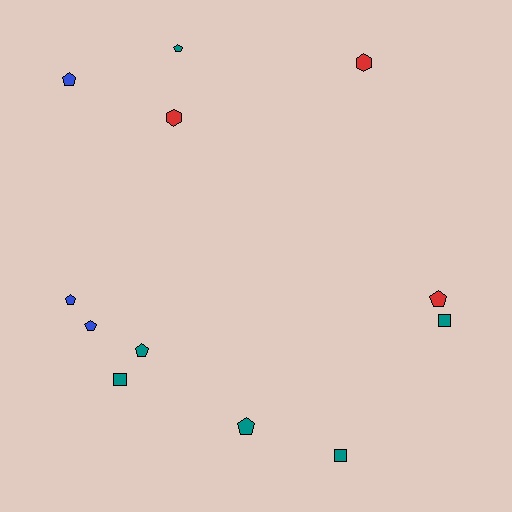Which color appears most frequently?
Teal, with 6 objects.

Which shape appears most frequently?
Pentagon, with 7 objects.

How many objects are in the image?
There are 12 objects.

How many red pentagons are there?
There is 1 red pentagon.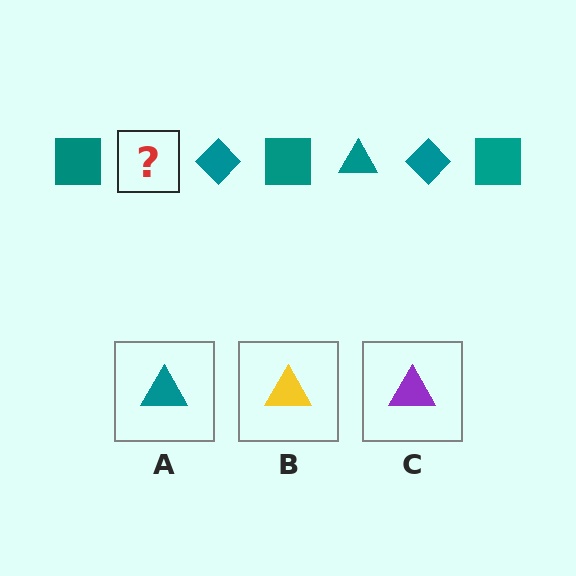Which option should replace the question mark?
Option A.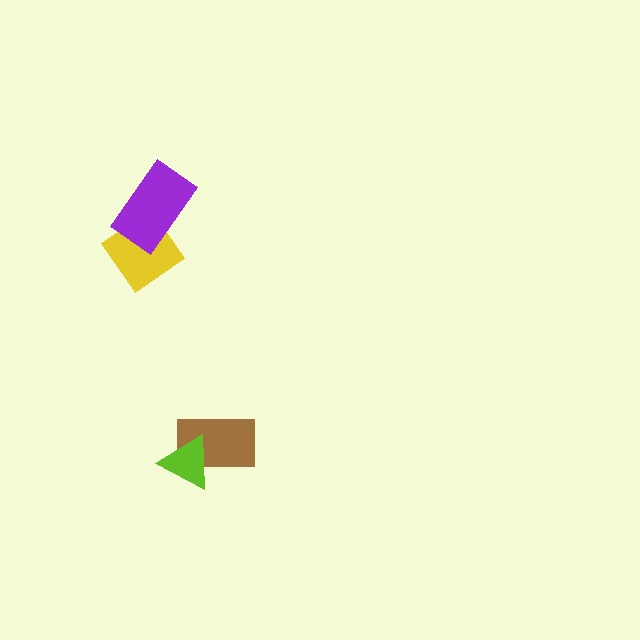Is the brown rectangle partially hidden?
Yes, it is partially covered by another shape.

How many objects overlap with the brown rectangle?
1 object overlaps with the brown rectangle.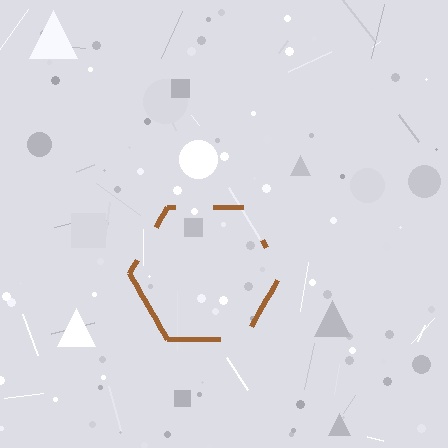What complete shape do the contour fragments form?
The contour fragments form a hexagon.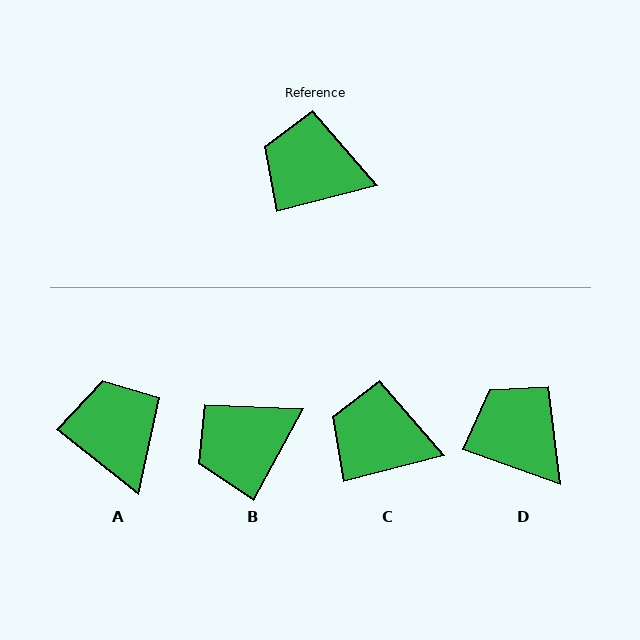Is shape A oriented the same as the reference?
No, it is off by about 53 degrees.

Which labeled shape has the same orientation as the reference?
C.